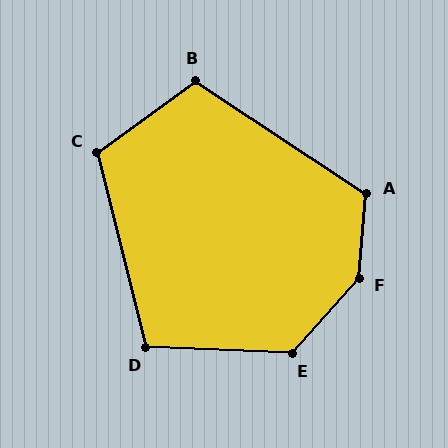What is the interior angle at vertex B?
Approximately 111 degrees (obtuse).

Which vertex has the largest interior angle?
F, at approximately 143 degrees.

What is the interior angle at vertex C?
Approximately 112 degrees (obtuse).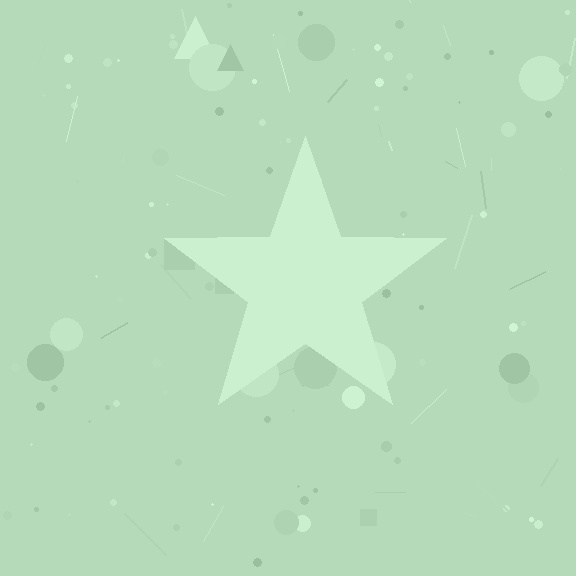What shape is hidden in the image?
A star is hidden in the image.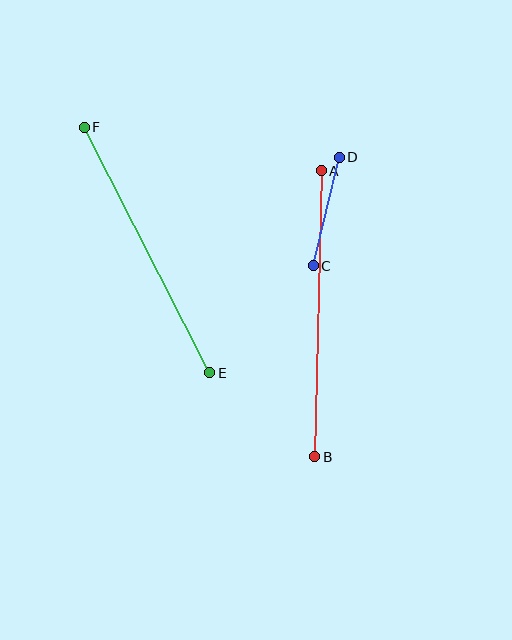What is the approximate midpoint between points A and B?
The midpoint is at approximately (318, 314) pixels.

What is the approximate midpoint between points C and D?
The midpoint is at approximately (326, 212) pixels.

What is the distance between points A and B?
The distance is approximately 286 pixels.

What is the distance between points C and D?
The distance is approximately 112 pixels.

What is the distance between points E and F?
The distance is approximately 275 pixels.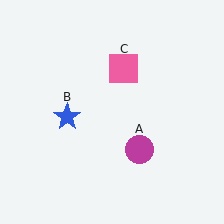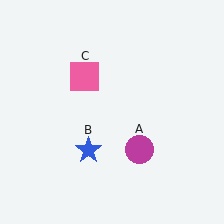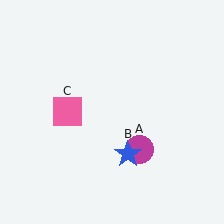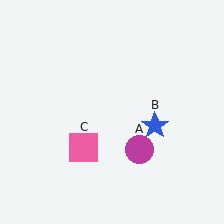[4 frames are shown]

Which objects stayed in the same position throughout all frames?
Magenta circle (object A) remained stationary.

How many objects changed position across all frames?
2 objects changed position: blue star (object B), pink square (object C).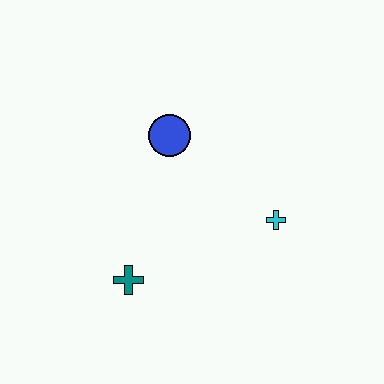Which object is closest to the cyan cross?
The blue circle is closest to the cyan cross.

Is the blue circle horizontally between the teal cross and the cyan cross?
Yes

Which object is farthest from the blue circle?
The teal cross is farthest from the blue circle.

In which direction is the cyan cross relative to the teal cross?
The cyan cross is to the right of the teal cross.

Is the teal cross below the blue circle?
Yes